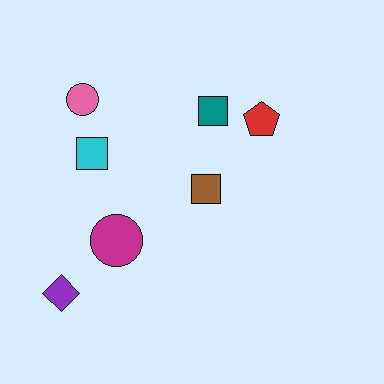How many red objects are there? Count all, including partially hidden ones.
There is 1 red object.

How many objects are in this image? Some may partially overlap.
There are 7 objects.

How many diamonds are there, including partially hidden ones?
There is 1 diamond.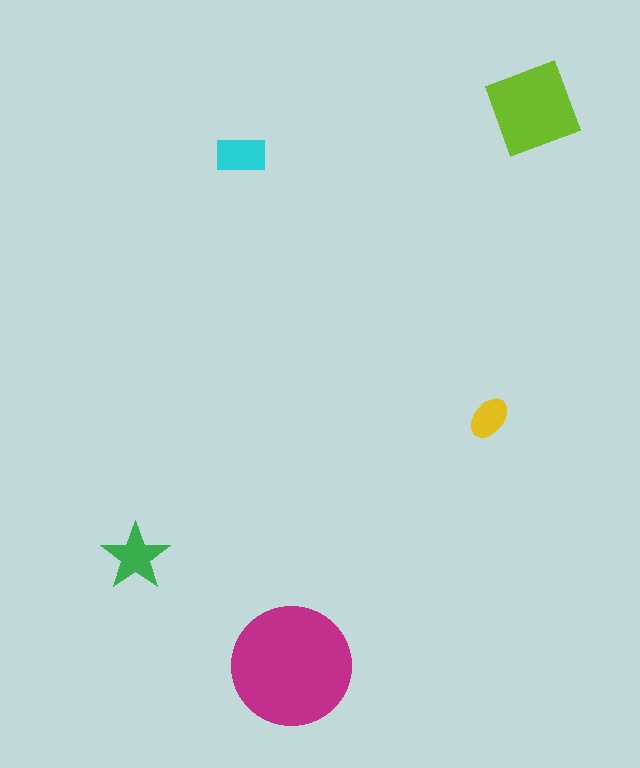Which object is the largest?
The magenta circle.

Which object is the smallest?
The yellow ellipse.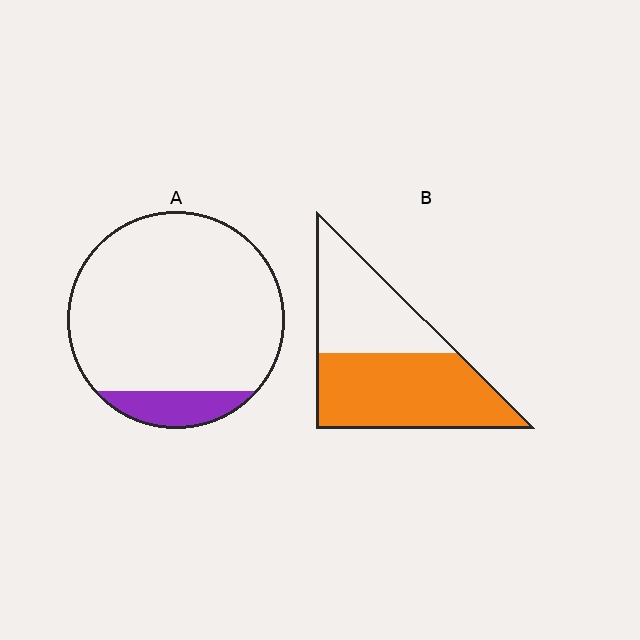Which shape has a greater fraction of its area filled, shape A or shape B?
Shape B.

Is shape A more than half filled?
No.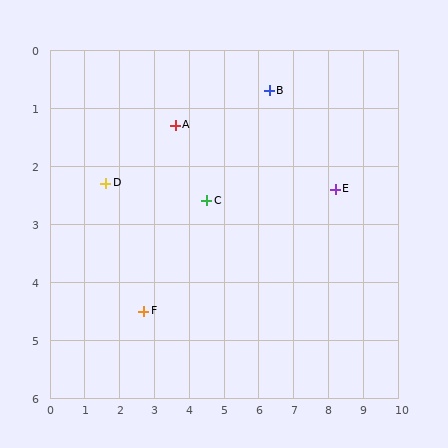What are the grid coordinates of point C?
Point C is at approximately (4.5, 2.6).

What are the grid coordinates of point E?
Point E is at approximately (8.2, 2.4).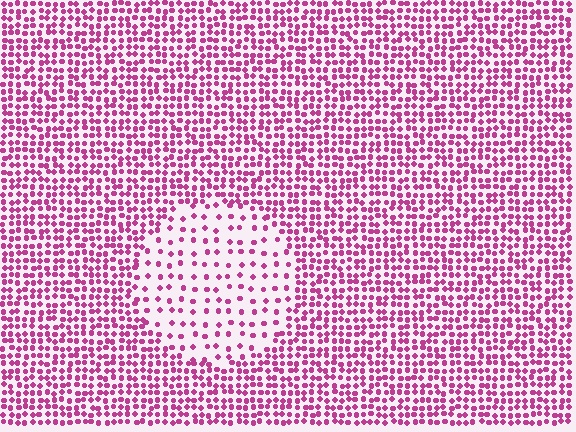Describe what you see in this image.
The image contains small magenta elements arranged at two different densities. A circle-shaped region is visible where the elements are less densely packed than the surrounding area.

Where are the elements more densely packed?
The elements are more densely packed outside the circle boundary.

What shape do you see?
I see a circle.